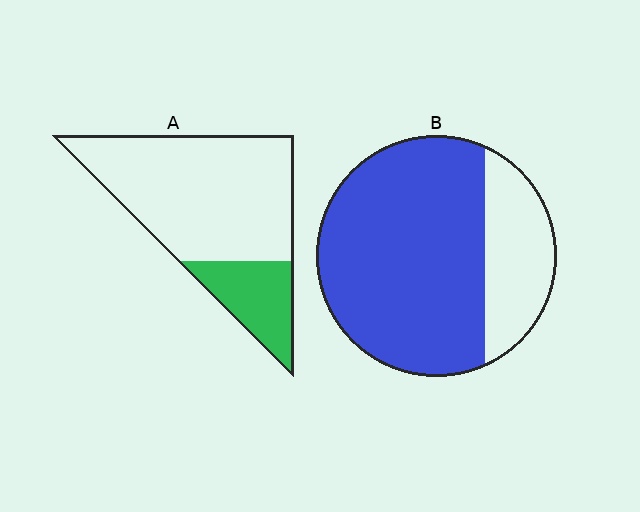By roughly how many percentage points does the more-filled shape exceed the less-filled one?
By roughly 50 percentage points (B over A).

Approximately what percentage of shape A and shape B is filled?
A is approximately 25% and B is approximately 75%.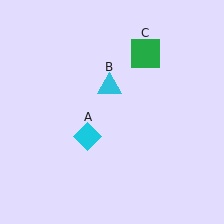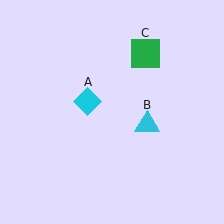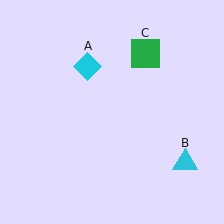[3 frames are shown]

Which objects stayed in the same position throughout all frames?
Green square (object C) remained stationary.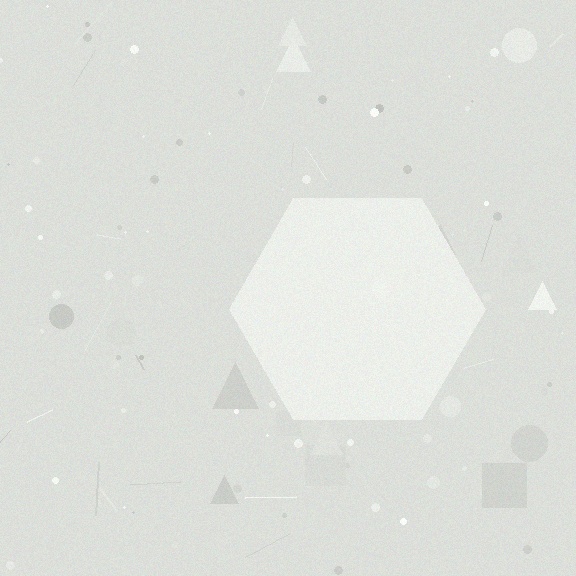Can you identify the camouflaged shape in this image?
The camouflaged shape is a hexagon.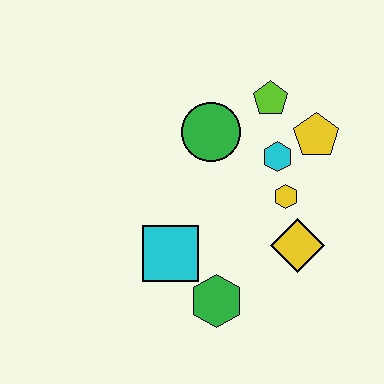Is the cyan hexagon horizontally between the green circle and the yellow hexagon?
Yes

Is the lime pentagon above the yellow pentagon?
Yes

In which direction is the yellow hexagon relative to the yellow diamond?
The yellow hexagon is above the yellow diamond.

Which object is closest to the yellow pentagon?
The cyan hexagon is closest to the yellow pentagon.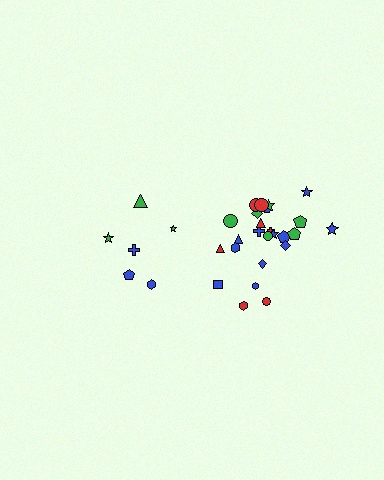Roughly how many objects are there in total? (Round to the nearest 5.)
Roughly 30 objects in total.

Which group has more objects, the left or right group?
The right group.